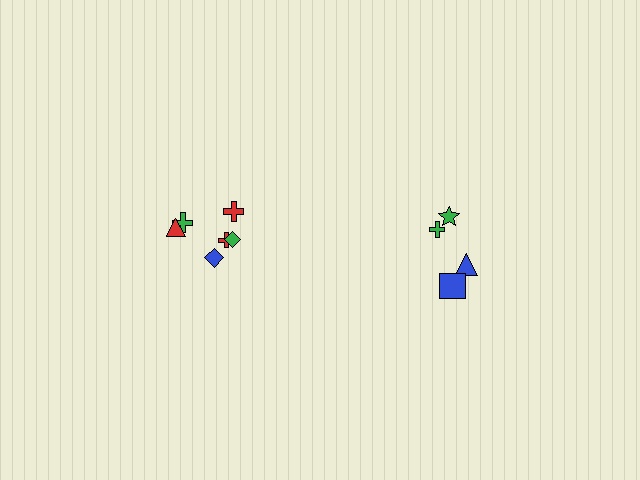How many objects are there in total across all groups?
There are 10 objects.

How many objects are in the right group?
There are 4 objects.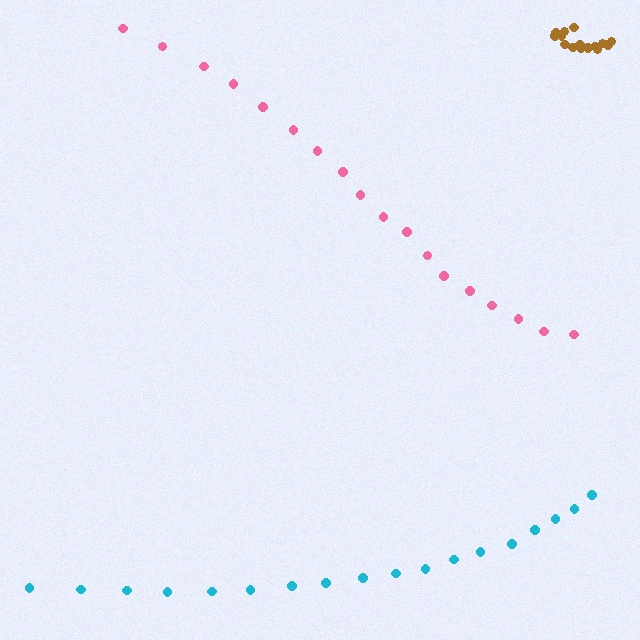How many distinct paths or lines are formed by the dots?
There are 3 distinct paths.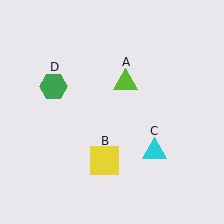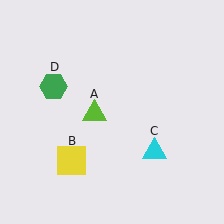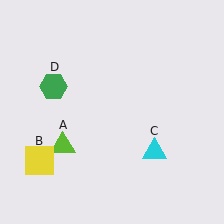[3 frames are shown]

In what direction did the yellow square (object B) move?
The yellow square (object B) moved left.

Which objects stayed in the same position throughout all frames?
Cyan triangle (object C) and green hexagon (object D) remained stationary.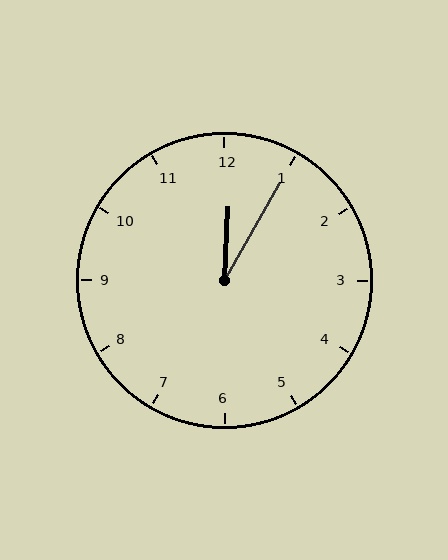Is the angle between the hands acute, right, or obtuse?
It is acute.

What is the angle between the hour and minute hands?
Approximately 28 degrees.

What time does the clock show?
12:05.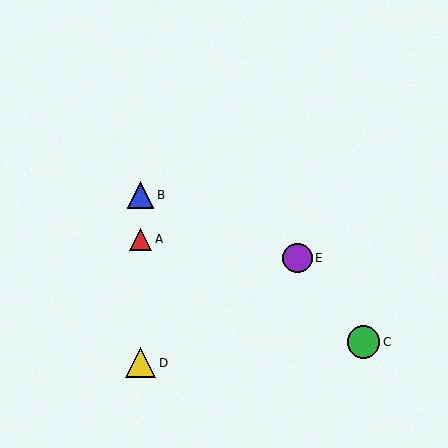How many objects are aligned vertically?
3 objects (A, B, D) are aligned vertically.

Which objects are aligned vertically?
Objects A, B, D are aligned vertically.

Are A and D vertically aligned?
Yes, both are at x≈141.